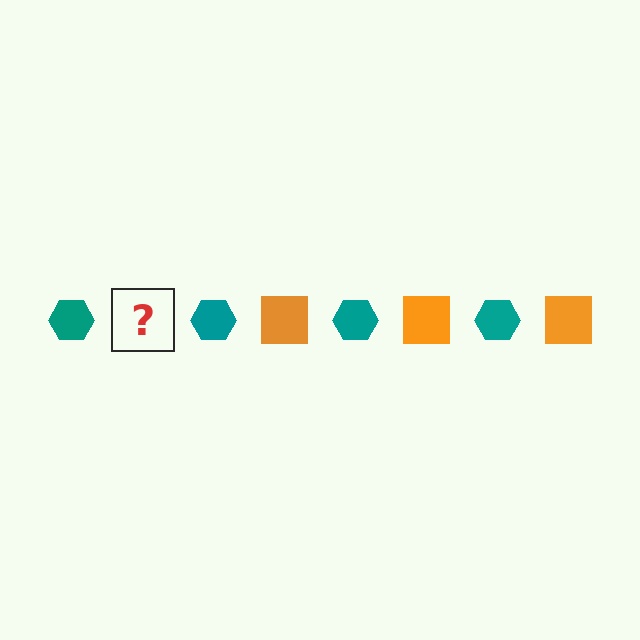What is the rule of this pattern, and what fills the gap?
The rule is that the pattern alternates between teal hexagon and orange square. The gap should be filled with an orange square.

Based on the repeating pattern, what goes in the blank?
The blank should be an orange square.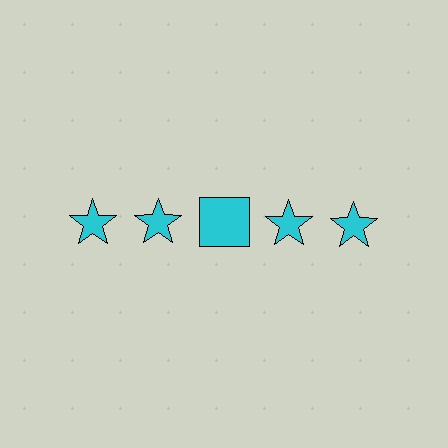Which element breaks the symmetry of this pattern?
The cyan square in the top row, center column breaks the symmetry. All other shapes are cyan stars.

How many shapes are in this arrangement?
There are 5 shapes arranged in a grid pattern.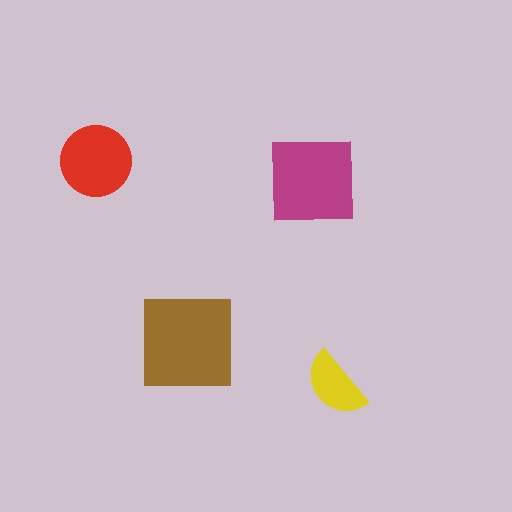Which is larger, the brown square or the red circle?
The brown square.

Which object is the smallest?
The yellow semicircle.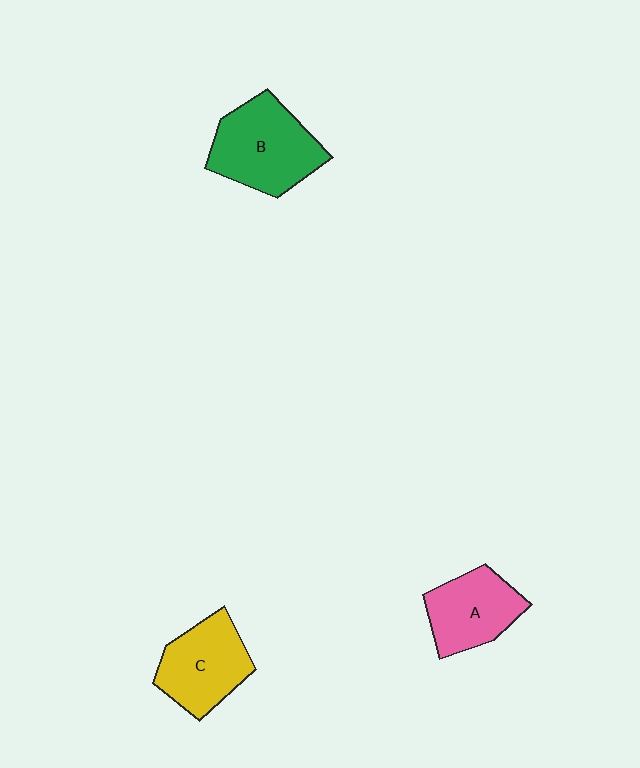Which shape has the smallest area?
Shape A (pink).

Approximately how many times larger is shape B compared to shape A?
Approximately 1.3 times.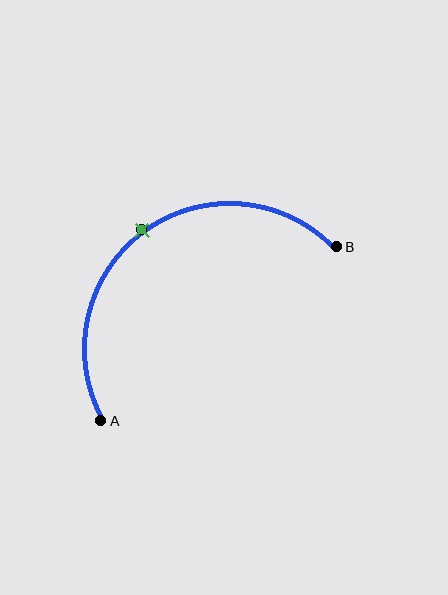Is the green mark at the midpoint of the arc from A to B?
Yes. The green mark lies on the arc at equal arc-length from both A and B — it is the arc midpoint.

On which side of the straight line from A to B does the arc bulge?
The arc bulges above and to the left of the straight line connecting A and B.